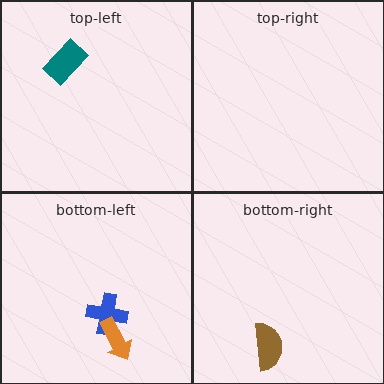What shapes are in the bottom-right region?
The brown semicircle.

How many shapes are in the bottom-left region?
2.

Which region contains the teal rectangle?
The top-left region.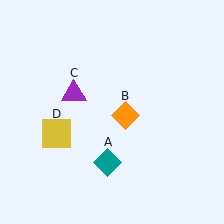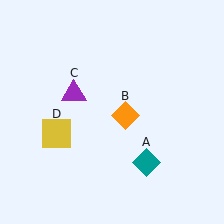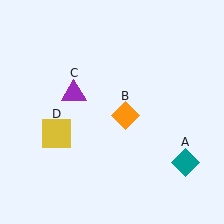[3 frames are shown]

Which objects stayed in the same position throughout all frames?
Orange diamond (object B) and purple triangle (object C) and yellow square (object D) remained stationary.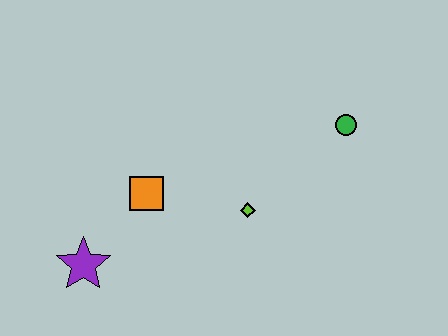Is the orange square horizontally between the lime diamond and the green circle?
No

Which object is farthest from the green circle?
The purple star is farthest from the green circle.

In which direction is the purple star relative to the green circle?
The purple star is to the left of the green circle.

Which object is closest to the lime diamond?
The orange square is closest to the lime diamond.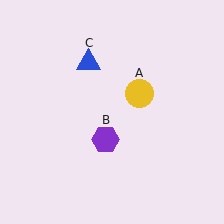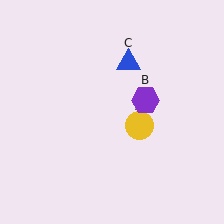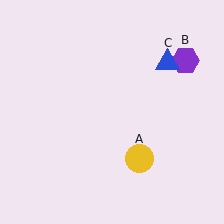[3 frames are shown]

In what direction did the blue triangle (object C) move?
The blue triangle (object C) moved right.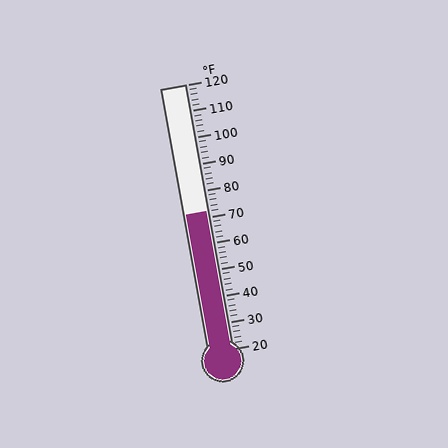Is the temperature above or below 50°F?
The temperature is above 50°F.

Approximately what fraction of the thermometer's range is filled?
The thermometer is filled to approximately 50% of its range.